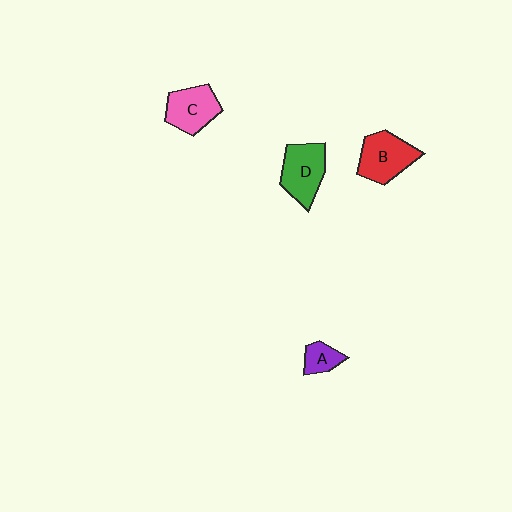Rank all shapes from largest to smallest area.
From largest to smallest: B (red), D (green), C (pink), A (purple).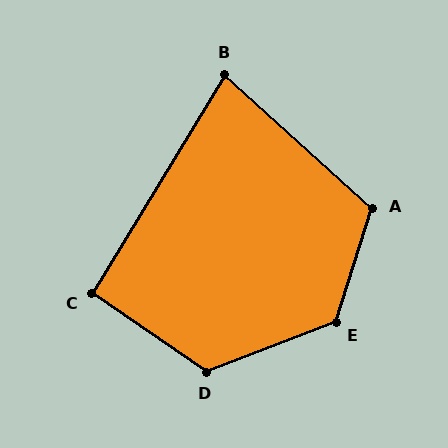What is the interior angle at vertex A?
Approximately 115 degrees (obtuse).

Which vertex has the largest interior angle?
E, at approximately 129 degrees.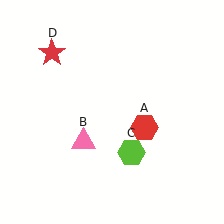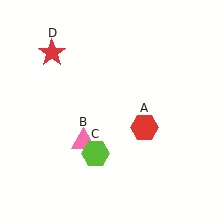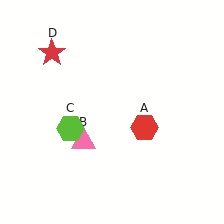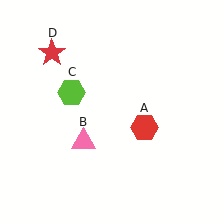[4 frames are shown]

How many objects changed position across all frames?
1 object changed position: lime hexagon (object C).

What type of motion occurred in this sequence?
The lime hexagon (object C) rotated clockwise around the center of the scene.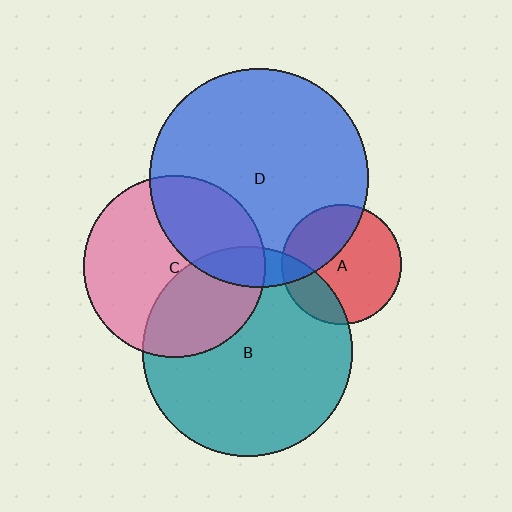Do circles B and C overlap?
Yes.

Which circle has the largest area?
Circle D (blue).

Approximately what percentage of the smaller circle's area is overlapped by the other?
Approximately 35%.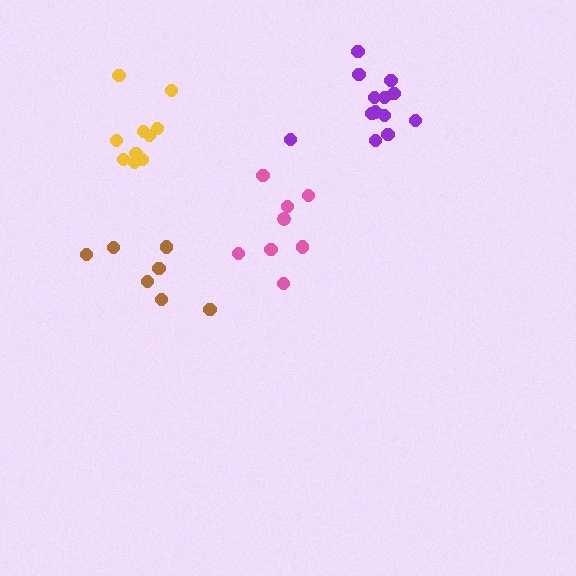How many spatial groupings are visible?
There are 4 spatial groupings.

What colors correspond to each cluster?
The clusters are colored: purple, pink, brown, yellow.